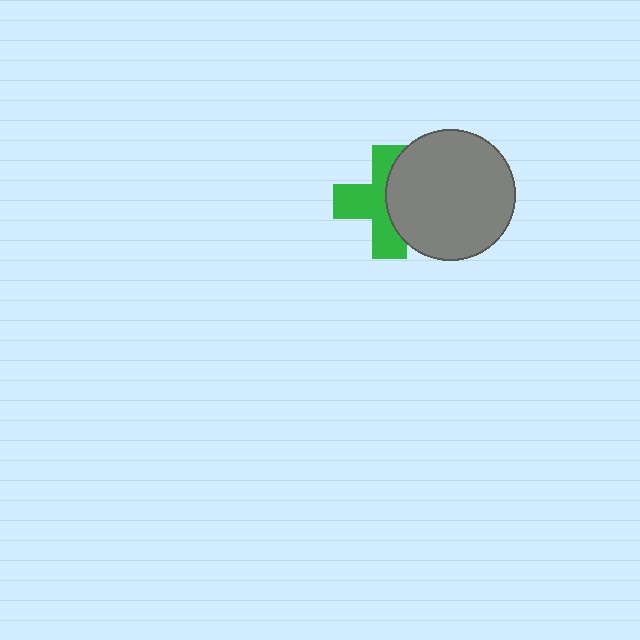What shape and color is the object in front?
The object in front is a gray circle.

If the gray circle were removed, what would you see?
You would see the complete green cross.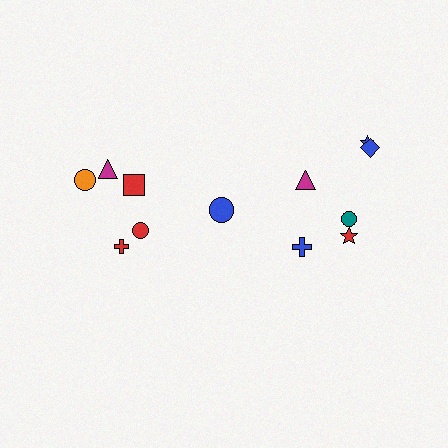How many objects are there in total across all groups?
There are 12 objects.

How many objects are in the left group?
There are 5 objects.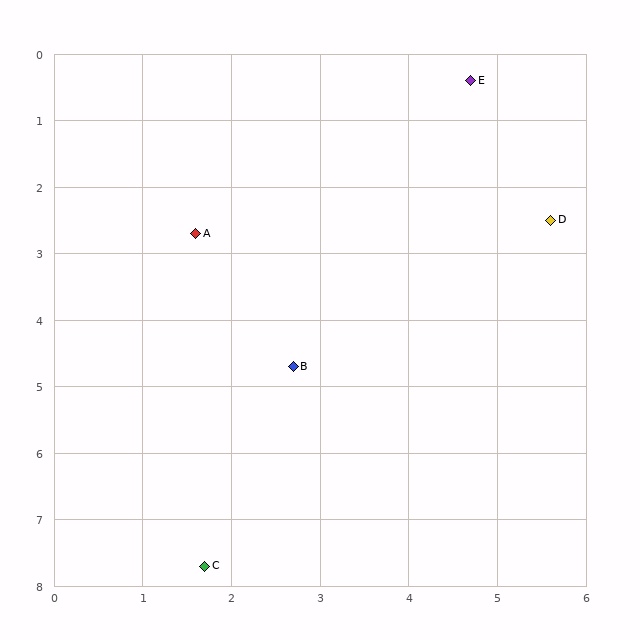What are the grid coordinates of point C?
Point C is at approximately (1.7, 7.7).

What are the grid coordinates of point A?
Point A is at approximately (1.6, 2.7).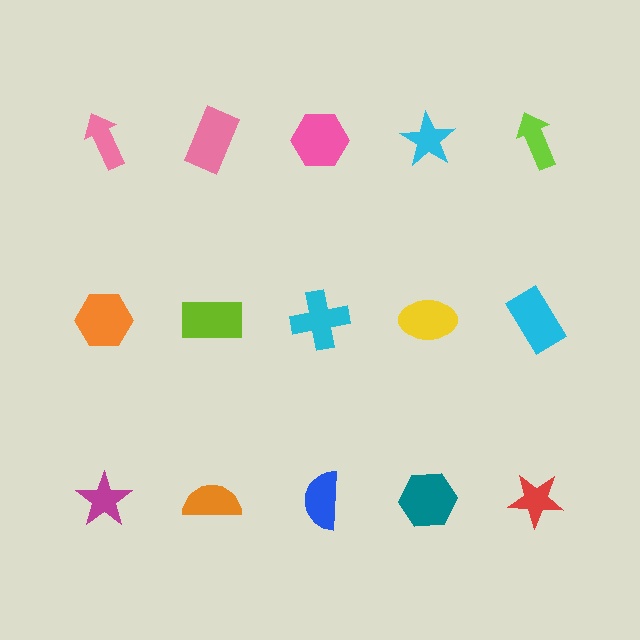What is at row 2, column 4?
A yellow ellipse.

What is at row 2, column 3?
A cyan cross.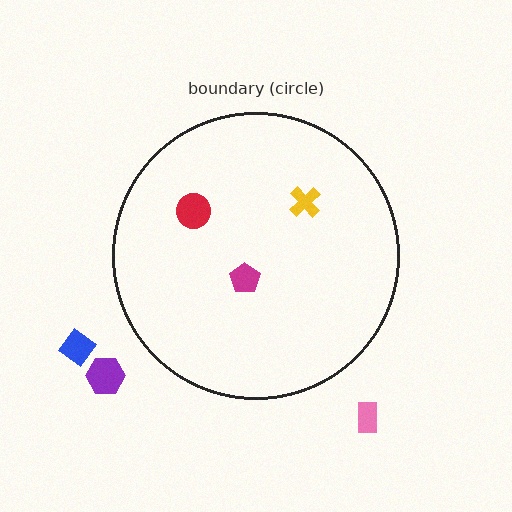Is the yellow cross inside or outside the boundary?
Inside.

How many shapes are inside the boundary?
3 inside, 3 outside.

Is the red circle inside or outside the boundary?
Inside.